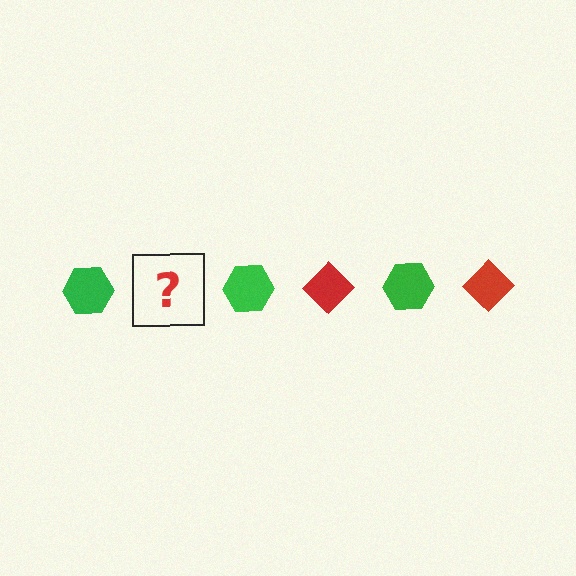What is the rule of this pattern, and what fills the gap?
The rule is that the pattern alternates between green hexagon and red diamond. The gap should be filled with a red diamond.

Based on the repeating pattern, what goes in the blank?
The blank should be a red diamond.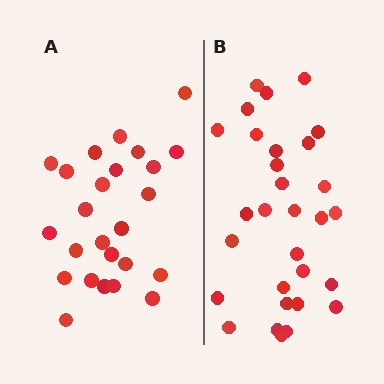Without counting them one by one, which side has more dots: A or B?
Region B (the right region) has more dots.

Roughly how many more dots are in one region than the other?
Region B has about 5 more dots than region A.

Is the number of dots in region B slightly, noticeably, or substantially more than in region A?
Region B has only slightly more — the two regions are fairly close. The ratio is roughly 1.2 to 1.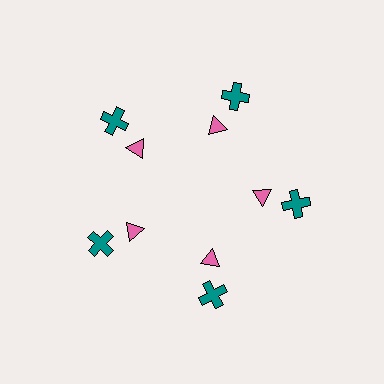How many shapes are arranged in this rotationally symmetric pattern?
There are 10 shapes, arranged in 5 groups of 2.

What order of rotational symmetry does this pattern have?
This pattern has 5-fold rotational symmetry.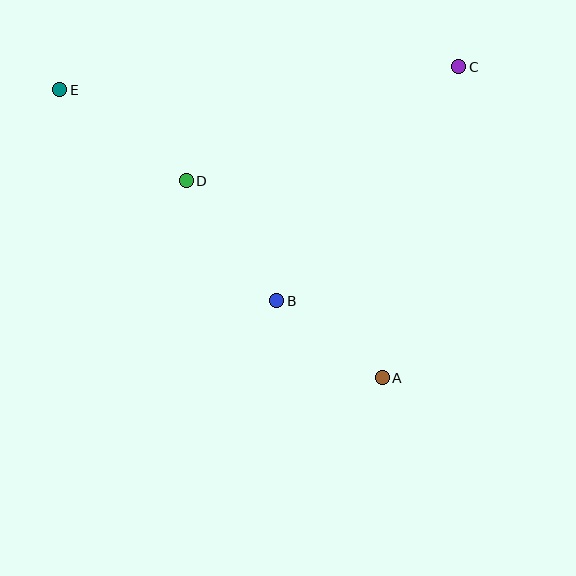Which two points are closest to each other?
Points A and B are closest to each other.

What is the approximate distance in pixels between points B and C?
The distance between B and C is approximately 297 pixels.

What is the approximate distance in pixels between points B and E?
The distance between B and E is approximately 303 pixels.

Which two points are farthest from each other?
Points A and E are farthest from each other.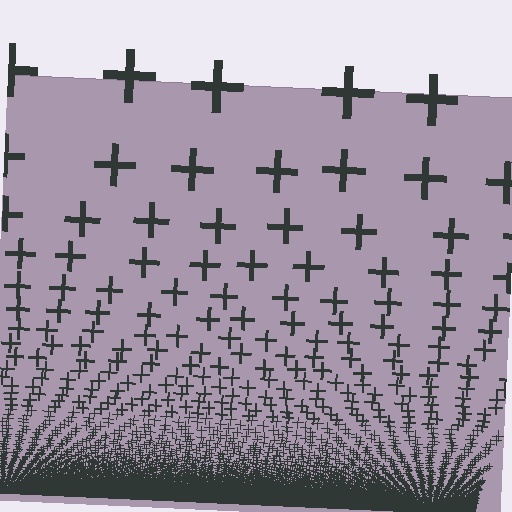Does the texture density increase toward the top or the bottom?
Density increases toward the bottom.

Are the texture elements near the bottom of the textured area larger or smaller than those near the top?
Smaller. The gradient is inverted — elements near the bottom are smaller and denser.